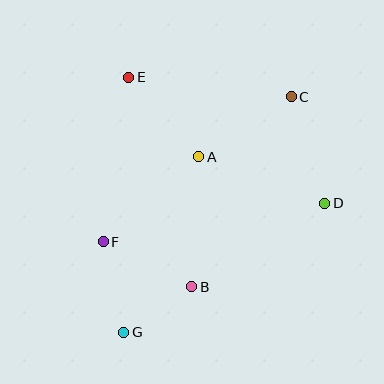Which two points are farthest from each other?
Points C and G are farthest from each other.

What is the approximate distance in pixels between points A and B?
The distance between A and B is approximately 130 pixels.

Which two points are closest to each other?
Points B and G are closest to each other.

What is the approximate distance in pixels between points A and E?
The distance between A and E is approximately 106 pixels.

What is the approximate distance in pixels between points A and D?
The distance between A and D is approximately 134 pixels.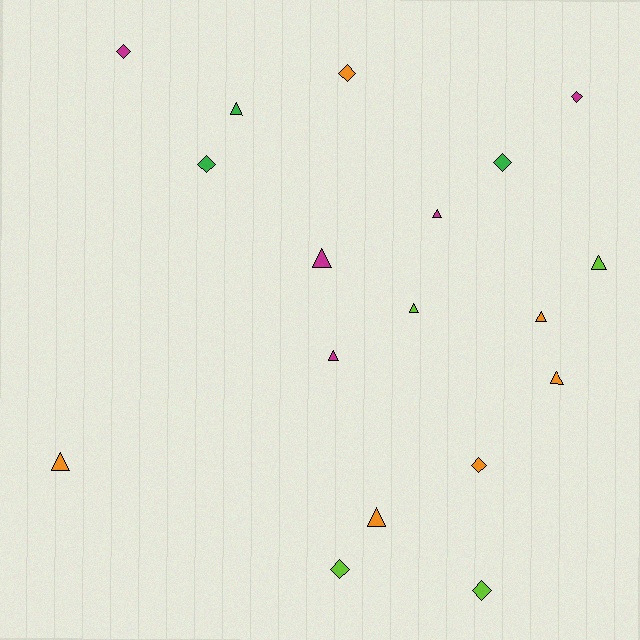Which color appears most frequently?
Orange, with 6 objects.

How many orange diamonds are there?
There are 2 orange diamonds.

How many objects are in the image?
There are 18 objects.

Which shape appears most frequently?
Triangle, with 10 objects.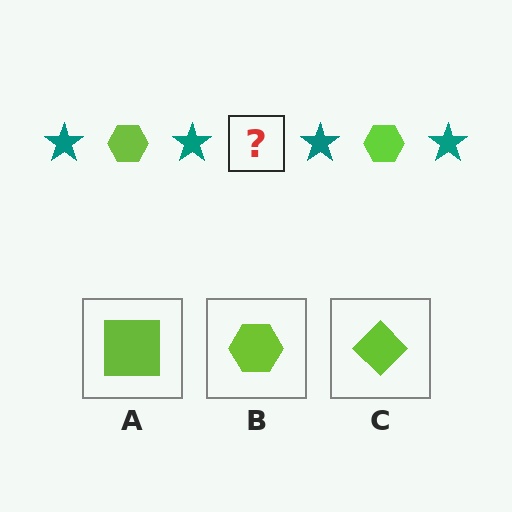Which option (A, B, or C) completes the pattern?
B.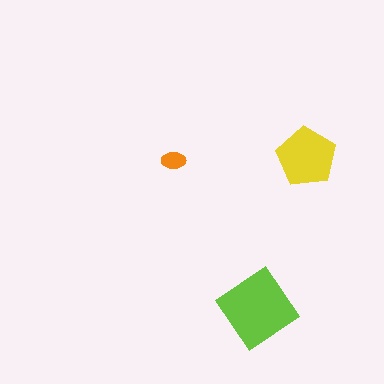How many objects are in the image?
There are 3 objects in the image.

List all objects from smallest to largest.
The orange ellipse, the yellow pentagon, the lime diamond.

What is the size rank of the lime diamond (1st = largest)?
1st.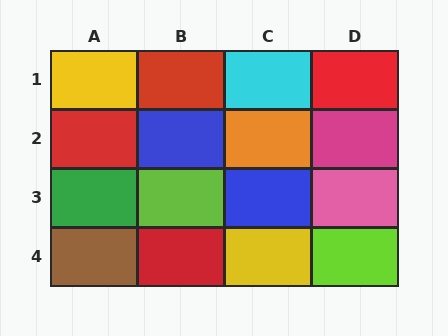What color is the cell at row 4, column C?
Yellow.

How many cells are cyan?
1 cell is cyan.